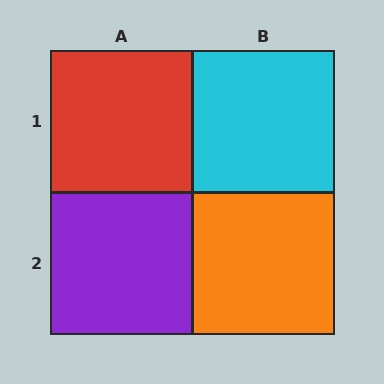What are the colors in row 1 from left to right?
Red, cyan.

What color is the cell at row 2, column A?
Purple.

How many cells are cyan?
1 cell is cyan.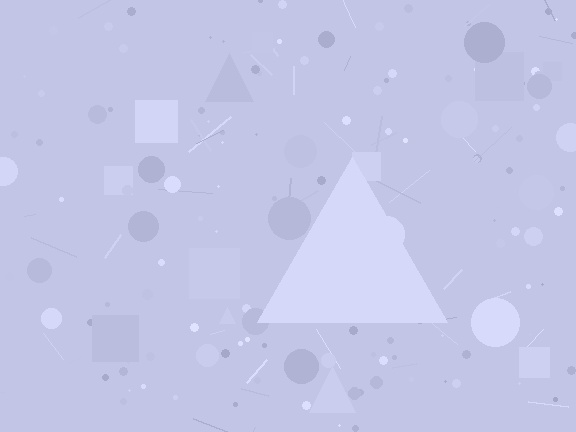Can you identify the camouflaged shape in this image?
The camouflaged shape is a triangle.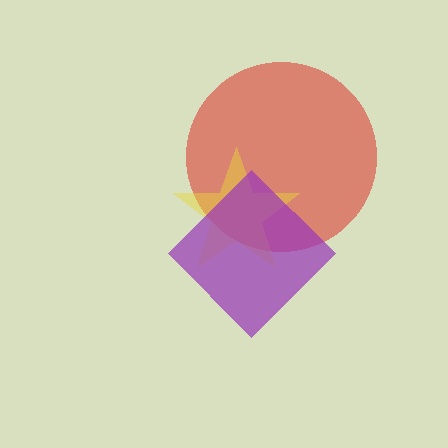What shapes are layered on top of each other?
The layered shapes are: a red circle, a yellow star, a purple diamond.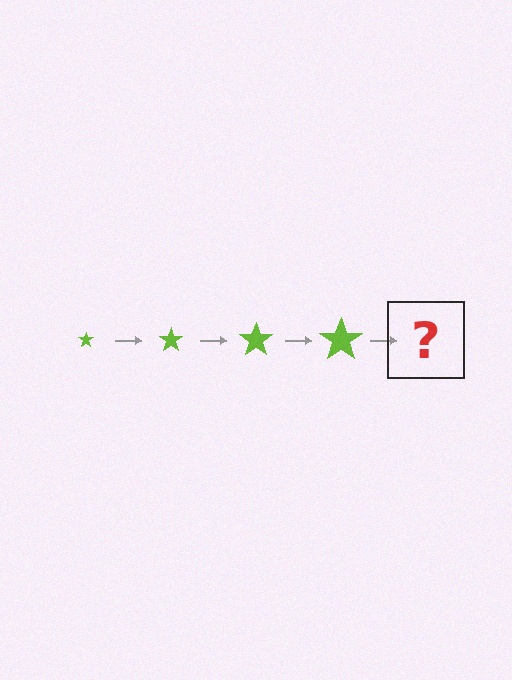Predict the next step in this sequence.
The next step is a lime star, larger than the previous one.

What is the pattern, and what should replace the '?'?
The pattern is that the star gets progressively larger each step. The '?' should be a lime star, larger than the previous one.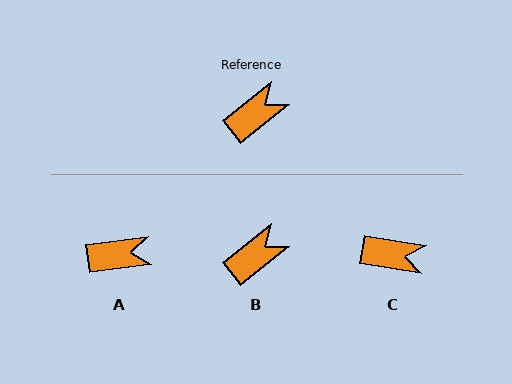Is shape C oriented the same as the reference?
No, it is off by about 48 degrees.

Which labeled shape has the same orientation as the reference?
B.